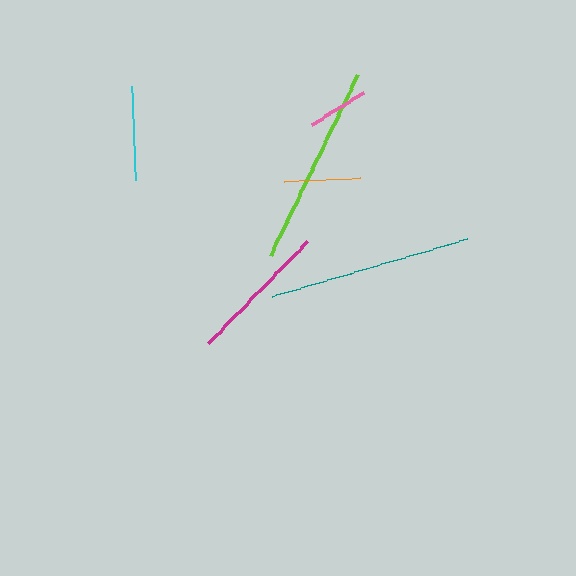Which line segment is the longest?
The teal line is the longest at approximately 203 pixels.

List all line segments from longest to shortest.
From longest to shortest: teal, lime, magenta, cyan, orange, pink.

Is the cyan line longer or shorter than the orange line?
The cyan line is longer than the orange line.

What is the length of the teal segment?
The teal segment is approximately 203 pixels long.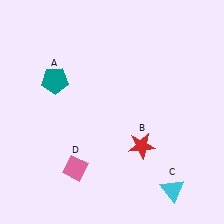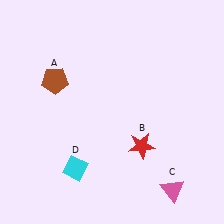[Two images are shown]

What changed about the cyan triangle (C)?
In Image 1, C is cyan. In Image 2, it changed to pink.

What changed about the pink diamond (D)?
In Image 1, D is pink. In Image 2, it changed to cyan.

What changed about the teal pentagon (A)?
In Image 1, A is teal. In Image 2, it changed to brown.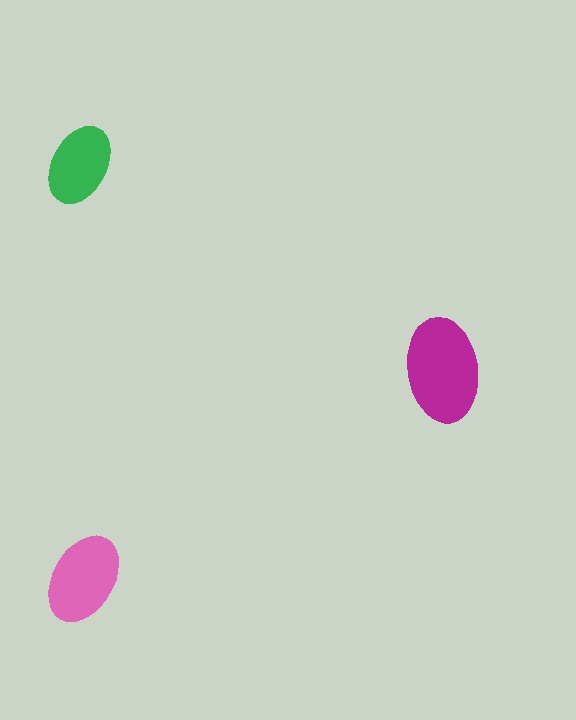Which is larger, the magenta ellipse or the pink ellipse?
The magenta one.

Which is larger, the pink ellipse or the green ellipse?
The pink one.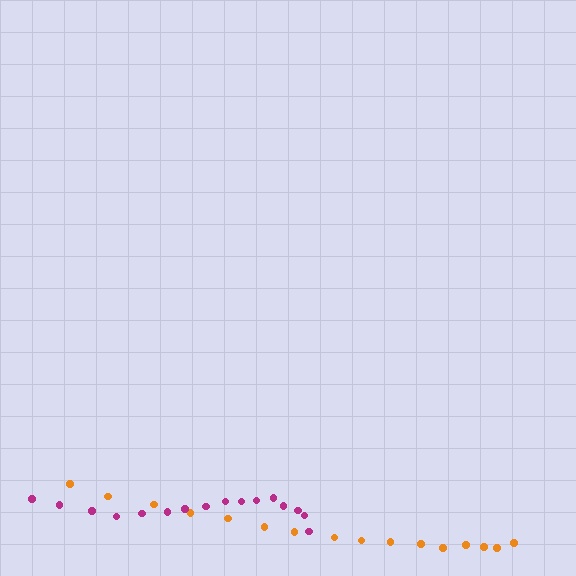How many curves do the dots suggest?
There are 2 distinct paths.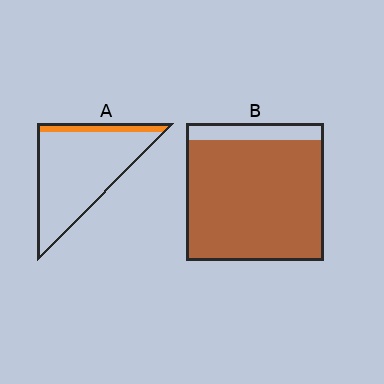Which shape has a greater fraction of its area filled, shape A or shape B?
Shape B.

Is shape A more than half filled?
No.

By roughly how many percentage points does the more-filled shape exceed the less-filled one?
By roughly 75 percentage points (B over A).